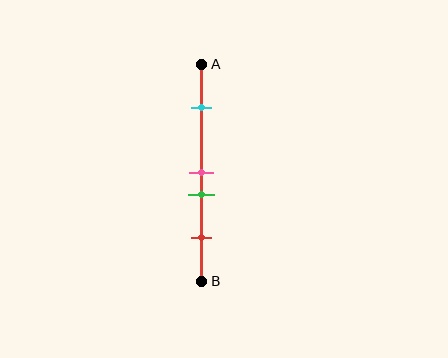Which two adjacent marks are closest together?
The pink and green marks are the closest adjacent pair.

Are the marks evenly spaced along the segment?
No, the marks are not evenly spaced.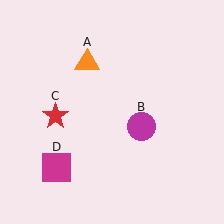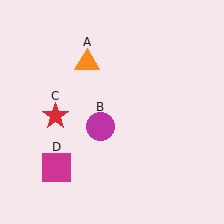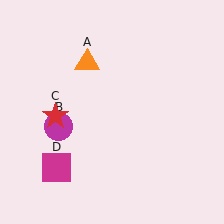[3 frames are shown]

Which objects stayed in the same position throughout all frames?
Orange triangle (object A) and red star (object C) and magenta square (object D) remained stationary.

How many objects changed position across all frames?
1 object changed position: magenta circle (object B).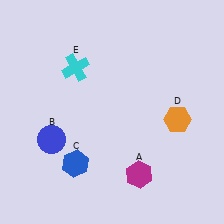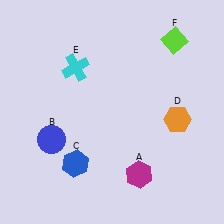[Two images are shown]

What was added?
A lime diamond (F) was added in Image 2.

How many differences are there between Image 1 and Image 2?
There is 1 difference between the two images.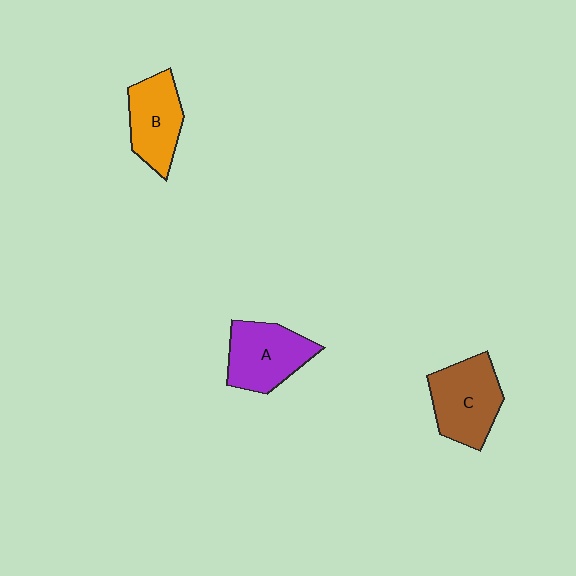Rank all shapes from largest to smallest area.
From largest to smallest: C (brown), A (purple), B (orange).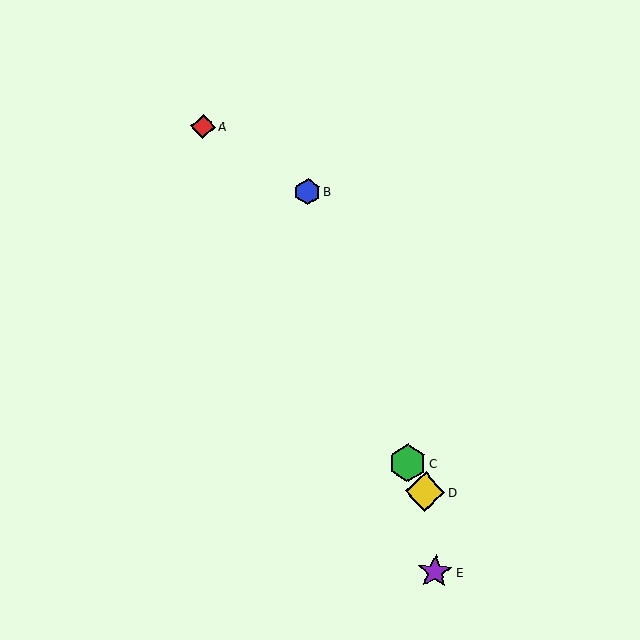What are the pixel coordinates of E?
Object E is at (435, 572).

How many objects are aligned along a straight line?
3 objects (A, C, D) are aligned along a straight line.